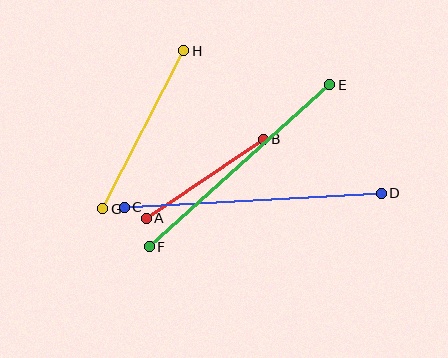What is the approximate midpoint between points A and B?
The midpoint is at approximately (205, 179) pixels.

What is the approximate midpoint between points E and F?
The midpoint is at approximately (239, 166) pixels.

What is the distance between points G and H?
The distance is approximately 177 pixels.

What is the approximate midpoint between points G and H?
The midpoint is at approximately (143, 130) pixels.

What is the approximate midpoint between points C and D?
The midpoint is at approximately (253, 200) pixels.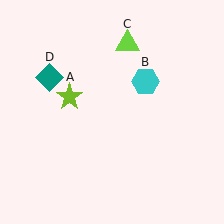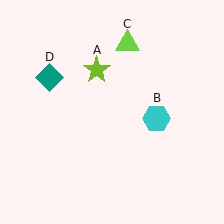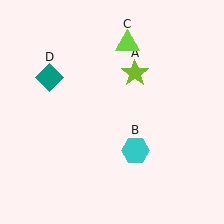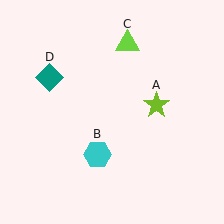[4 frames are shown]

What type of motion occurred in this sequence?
The lime star (object A), cyan hexagon (object B) rotated clockwise around the center of the scene.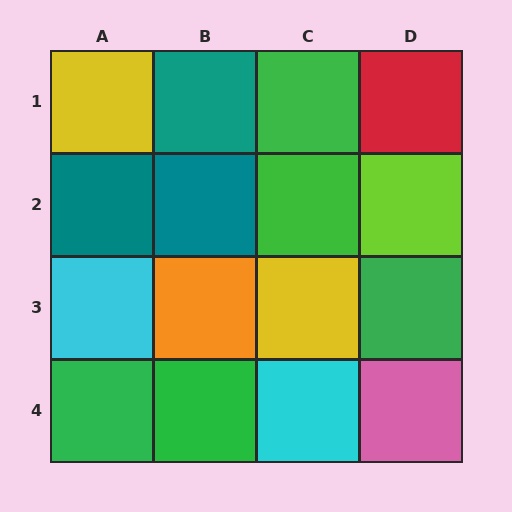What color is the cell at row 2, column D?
Lime.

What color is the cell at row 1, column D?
Red.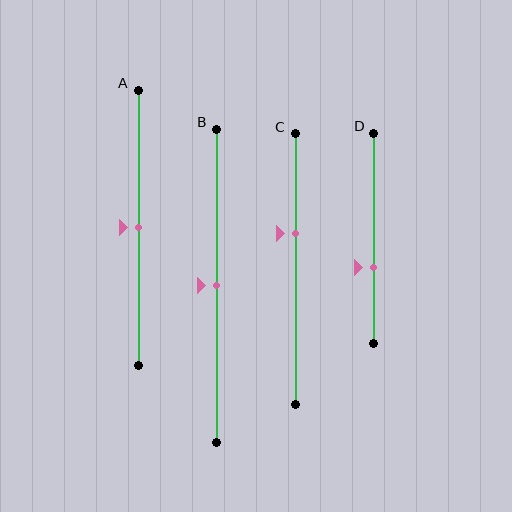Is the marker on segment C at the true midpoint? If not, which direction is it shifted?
No, the marker on segment C is shifted upward by about 13% of the segment length.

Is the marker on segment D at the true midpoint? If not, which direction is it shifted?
No, the marker on segment D is shifted downward by about 14% of the segment length.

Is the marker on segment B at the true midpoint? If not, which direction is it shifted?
Yes, the marker on segment B is at the true midpoint.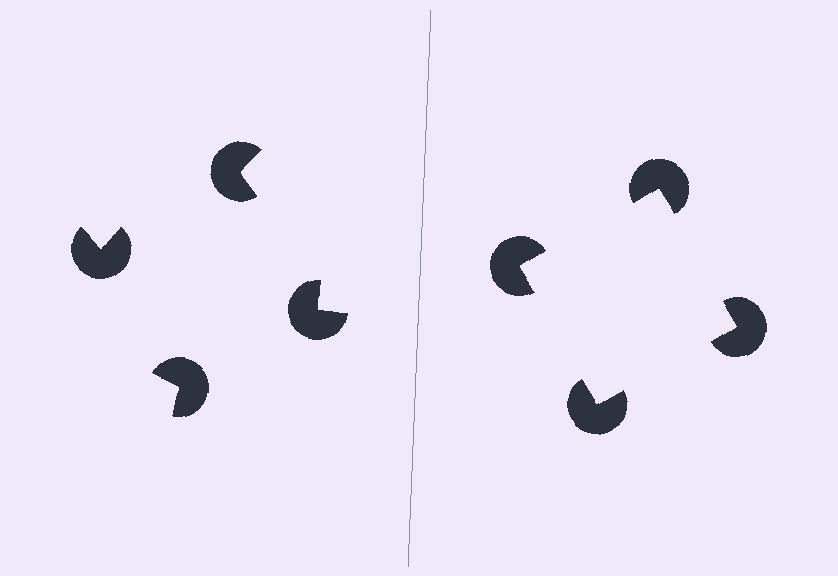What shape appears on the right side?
An illusory square.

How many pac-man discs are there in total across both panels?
8 — 4 on each side.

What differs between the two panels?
The pac-man discs are positioned identically on both sides; only the wedge orientations differ. On the right they align to a square; on the left they are misaligned.